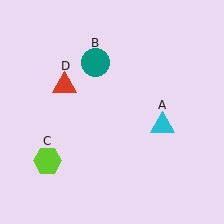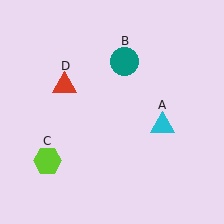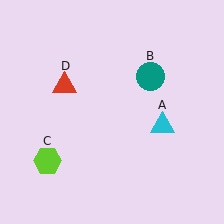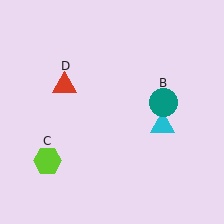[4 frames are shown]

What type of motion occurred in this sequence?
The teal circle (object B) rotated clockwise around the center of the scene.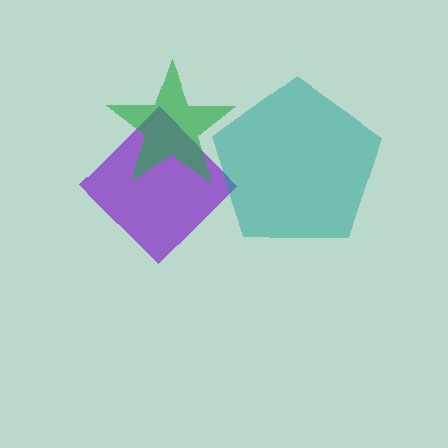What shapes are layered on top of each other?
The layered shapes are: a purple diamond, a green star, a teal pentagon.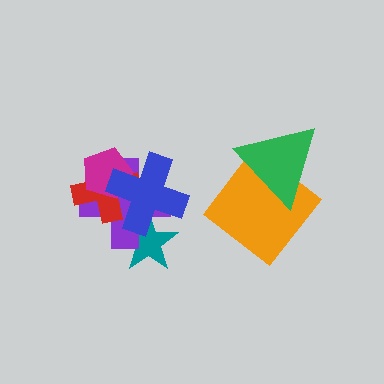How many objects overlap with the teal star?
2 objects overlap with the teal star.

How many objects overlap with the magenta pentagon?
3 objects overlap with the magenta pentagon.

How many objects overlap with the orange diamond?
1 object overlaps with the orange diamond.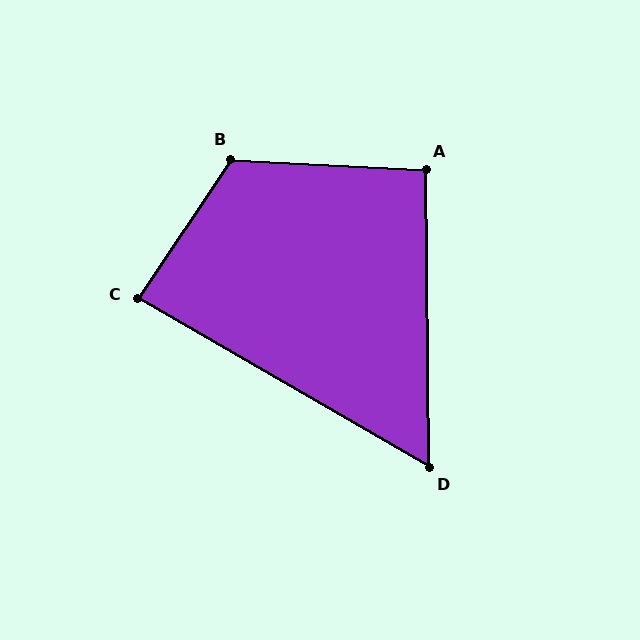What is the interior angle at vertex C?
Approximately 86 degrees (approximately right).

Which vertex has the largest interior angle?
B, at approximately 121 degrees.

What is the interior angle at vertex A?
Approximately 94 degrees (approximately right).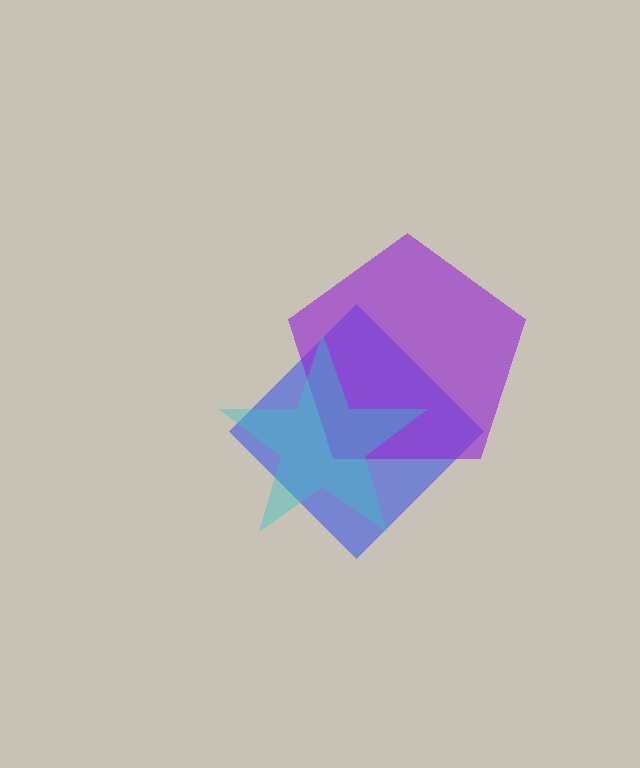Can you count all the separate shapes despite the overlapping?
Yes, there are 3 separate shapes.